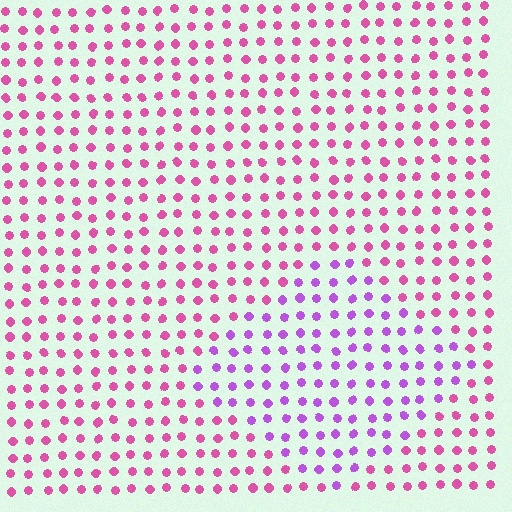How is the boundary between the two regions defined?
The boundary is defined purely by a slight shift in hue (about 38 degrees). Spacing, size, and orientation are identical on both sides.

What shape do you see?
I see a diamond.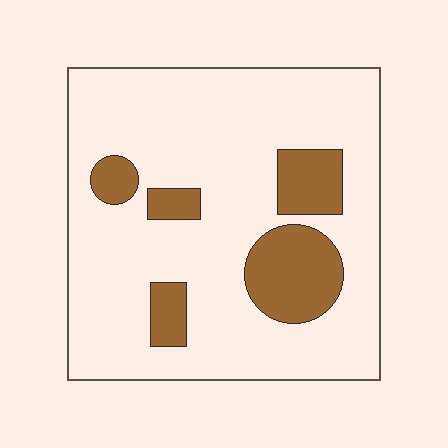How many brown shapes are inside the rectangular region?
5.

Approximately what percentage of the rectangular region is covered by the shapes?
Approximately 20%.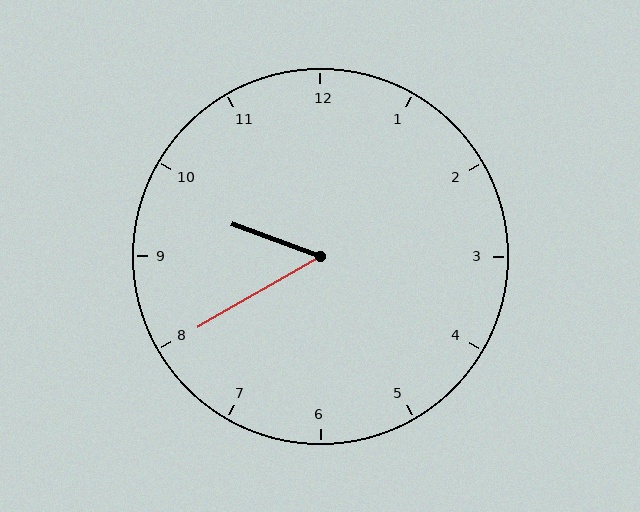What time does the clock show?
9:40.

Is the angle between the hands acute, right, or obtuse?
It is acute.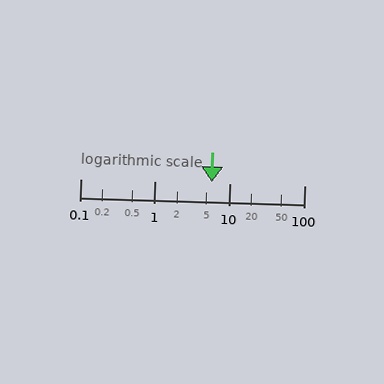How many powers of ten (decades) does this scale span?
The scale spans 3 decades, from 0.1 to 100.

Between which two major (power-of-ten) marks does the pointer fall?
The pointer is between 1 and 10.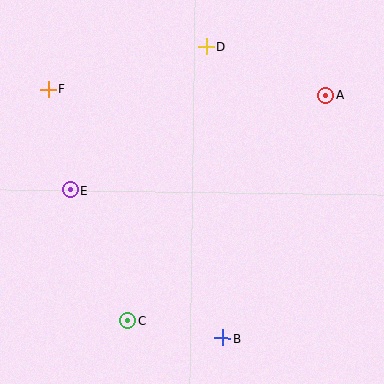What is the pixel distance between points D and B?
The distance between D and B is 292 pixels.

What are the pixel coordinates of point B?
Point B is at (223, 338).